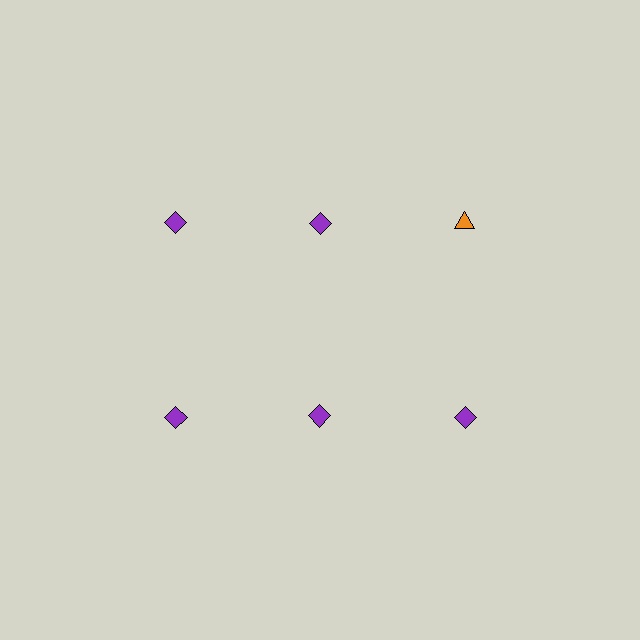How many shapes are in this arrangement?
There are 6 shapes arranged in a grid pattern.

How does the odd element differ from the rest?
It differs in both color (orange instead of purple) and shape (triangle instead of diamond).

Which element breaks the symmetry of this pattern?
The orange triangle in the top row, center column breaks the symmetry. All other shapes are purple diamonds.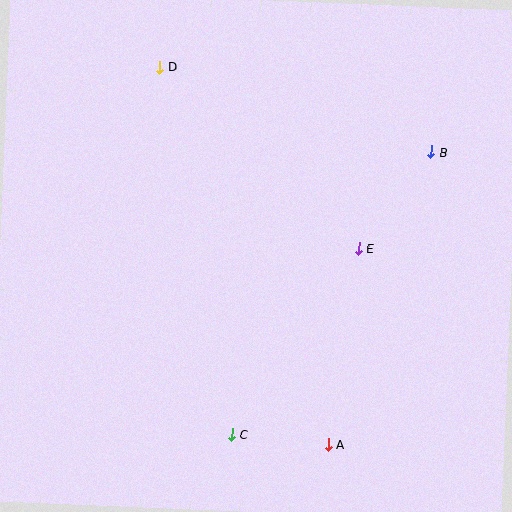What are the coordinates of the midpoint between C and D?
The midpoint between C and D is at (196, 251).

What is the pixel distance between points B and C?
The distance between B and C is 346 pixels.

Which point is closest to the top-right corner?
Point B is closest to the top-right corner.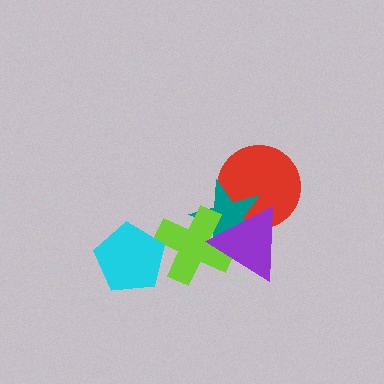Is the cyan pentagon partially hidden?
No, no other shape covers it.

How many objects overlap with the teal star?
3 objects overlap with the teal star.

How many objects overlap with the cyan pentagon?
1 object overlaps with the cyan pentagon.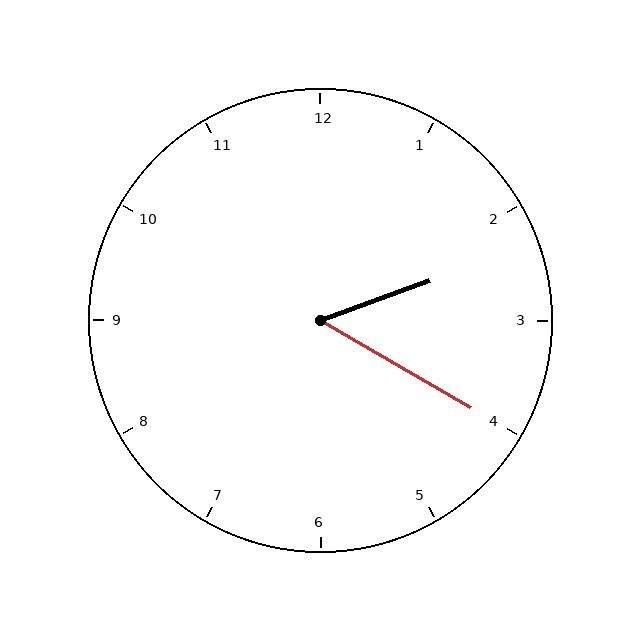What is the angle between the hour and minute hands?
Approximately 50 degrees.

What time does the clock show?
2:20.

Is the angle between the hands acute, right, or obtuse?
It is acute.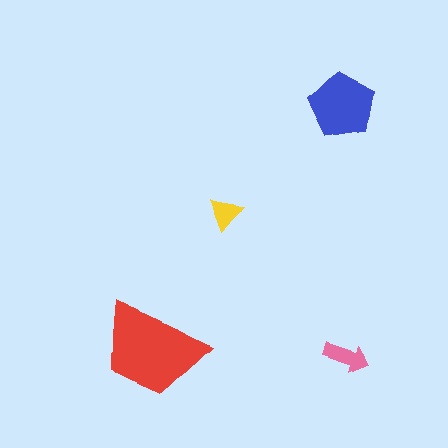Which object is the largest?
The red trapezoid.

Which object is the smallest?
The yellow triangle.